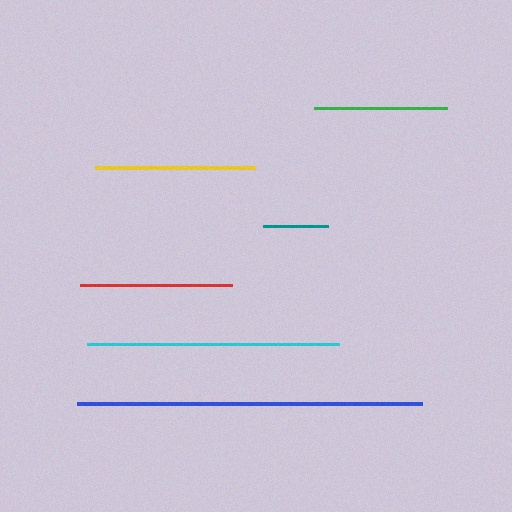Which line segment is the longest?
The blue line is the longest at approximately 345 pixels.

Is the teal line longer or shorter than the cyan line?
The cyan line is longer than the teal line.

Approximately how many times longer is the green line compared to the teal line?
The green line is approximately 2.1 times the length of the teal line.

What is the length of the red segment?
The red segment is approximately 153 pixels long.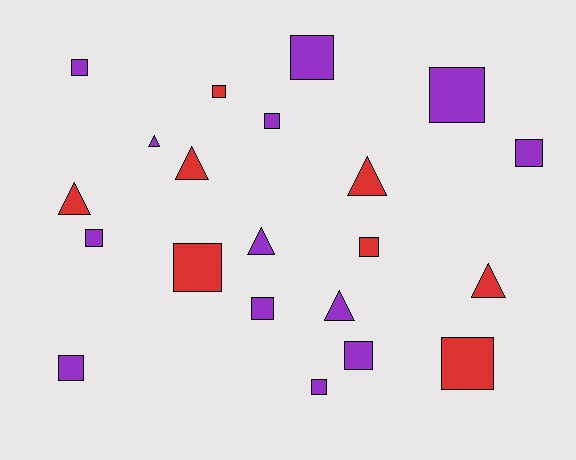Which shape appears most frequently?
Square, with 14 objects.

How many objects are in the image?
There are 21 objects.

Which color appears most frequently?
Purple, with 13 objects.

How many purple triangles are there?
There are 3 purple triangles.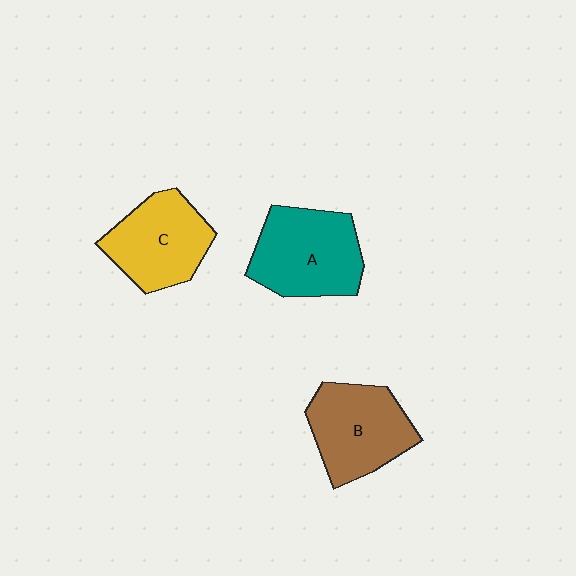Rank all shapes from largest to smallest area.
From largest to smallest: A (teal), B (brown), C (yellow).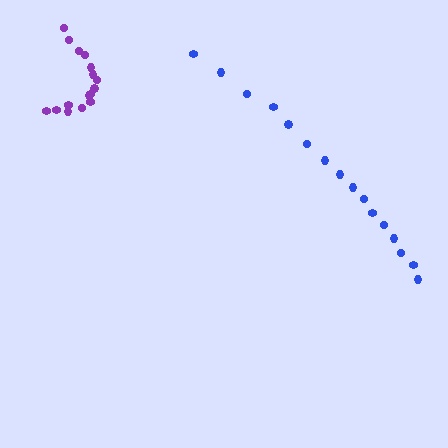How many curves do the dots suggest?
There are 2 distinct paths.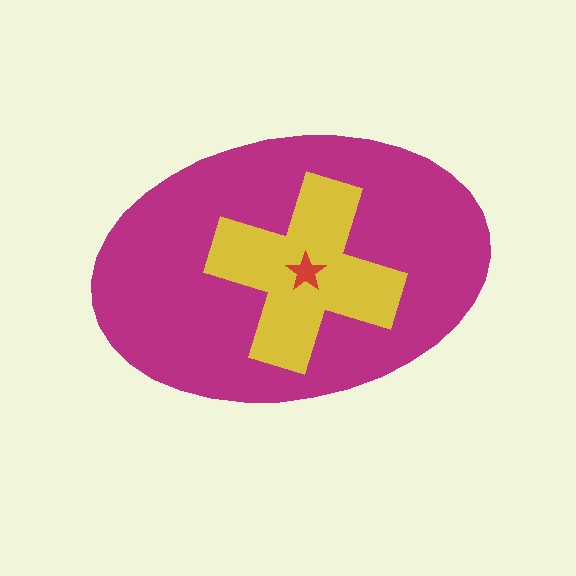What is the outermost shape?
The magenta ellipse.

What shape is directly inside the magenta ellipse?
The yellow cross.